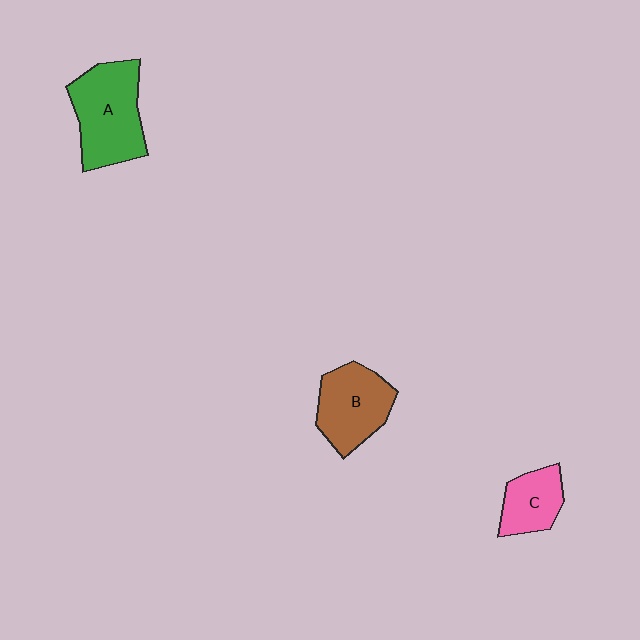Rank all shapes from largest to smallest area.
From largest to smallest: A (green), B (brown), C (pink).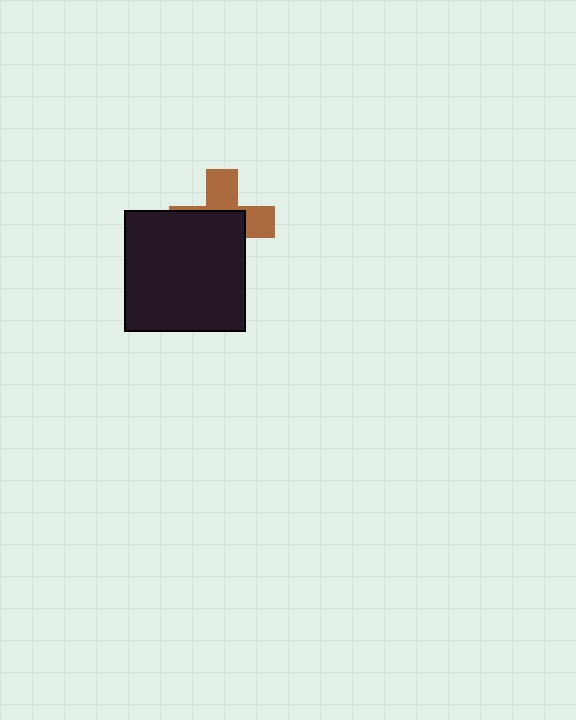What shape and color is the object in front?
The object in front is a black square.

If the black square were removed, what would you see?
You would see the complete brown cross.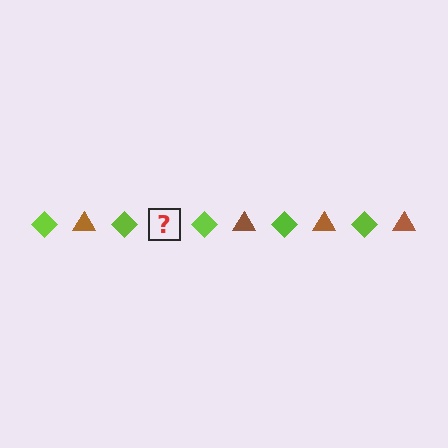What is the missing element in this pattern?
The missing element is a brown triangle.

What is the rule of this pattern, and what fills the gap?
The rule is that the pattern alternates between lime diamond and brown triangle. The gap should be filled with a brown triangle.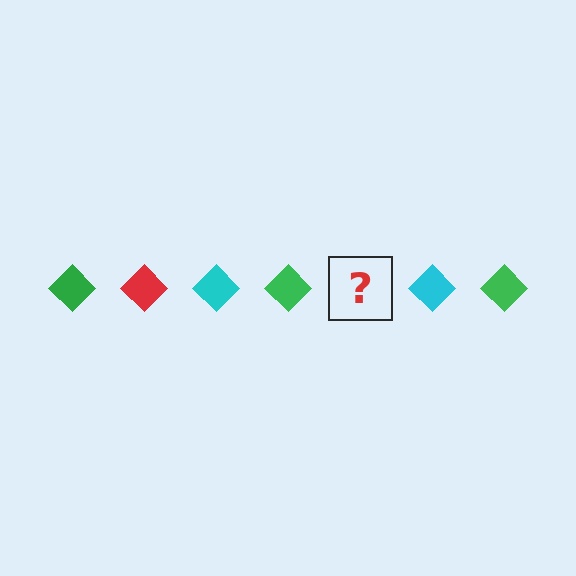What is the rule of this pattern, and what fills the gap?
The rule is that the pattern cycles through green, red, cyan diamonds. The gap should be filled with a red diamond.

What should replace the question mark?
The question mark should be replaced with a red diamond.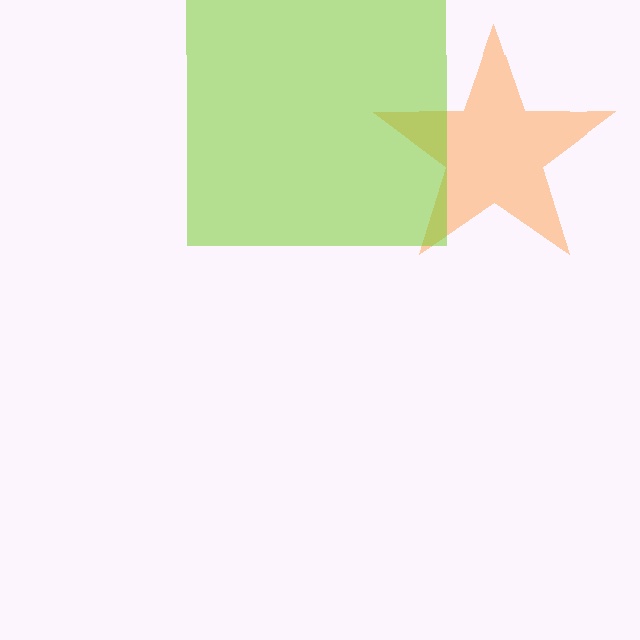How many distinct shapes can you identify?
There are 2 distinct shapes: an orange star, a lime square.